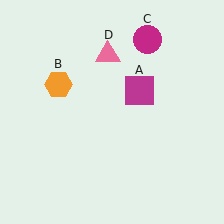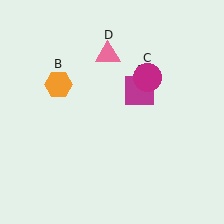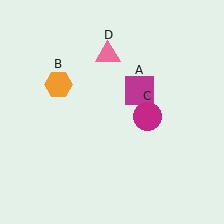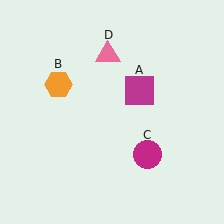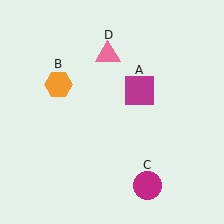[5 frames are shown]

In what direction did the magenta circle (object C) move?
The magenta circle (object C) moved down.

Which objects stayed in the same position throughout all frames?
Magenta square (object A) and orange hexagon (object B) and pink triangle (object D) remained stationary.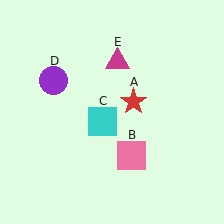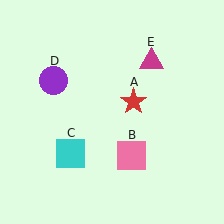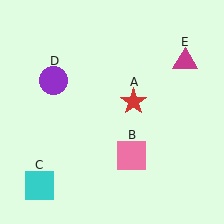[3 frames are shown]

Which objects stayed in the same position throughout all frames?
Red star (object A) and pink square (object B) and purple circle (object D) remained stationary.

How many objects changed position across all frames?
2 objects changed position: cyan square (object C), magenta triangle (object E).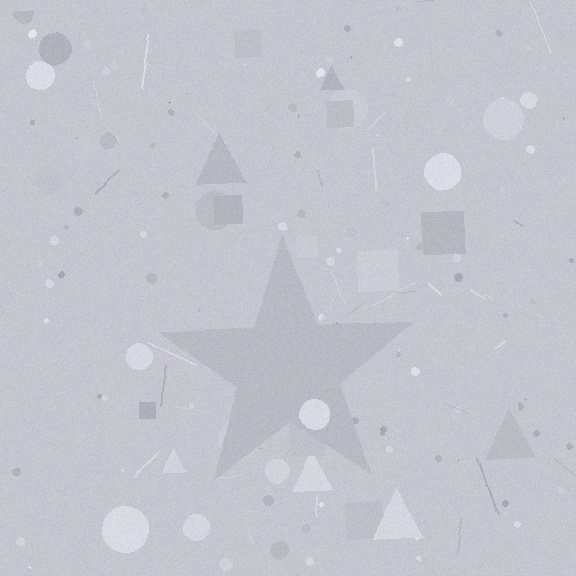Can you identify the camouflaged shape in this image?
The camouflaged shape is a star.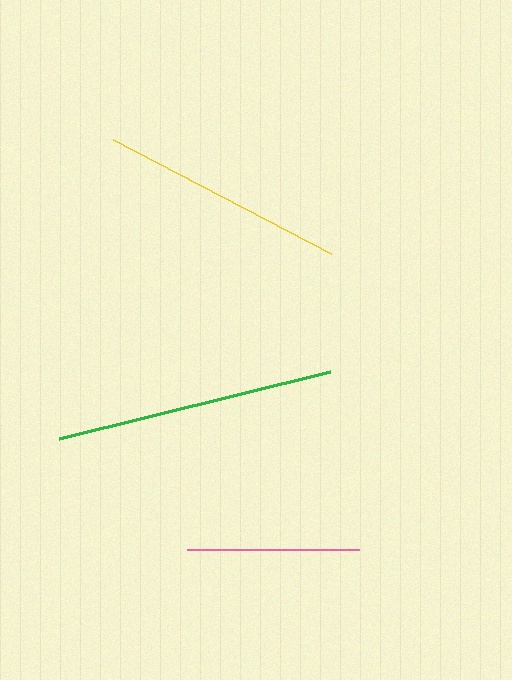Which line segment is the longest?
The green line is the longest at approximately 279 pixels.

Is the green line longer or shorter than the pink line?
The green line is longer than the pink line.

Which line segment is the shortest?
The pink line is the shortest at approximately 172 pixels.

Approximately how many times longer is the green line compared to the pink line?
The green line is approximately 1.6 times the length of the pink line.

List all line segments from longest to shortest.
From longest to shortest: green, yellow, pink.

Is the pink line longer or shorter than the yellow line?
The yellow line is longer than the pink line.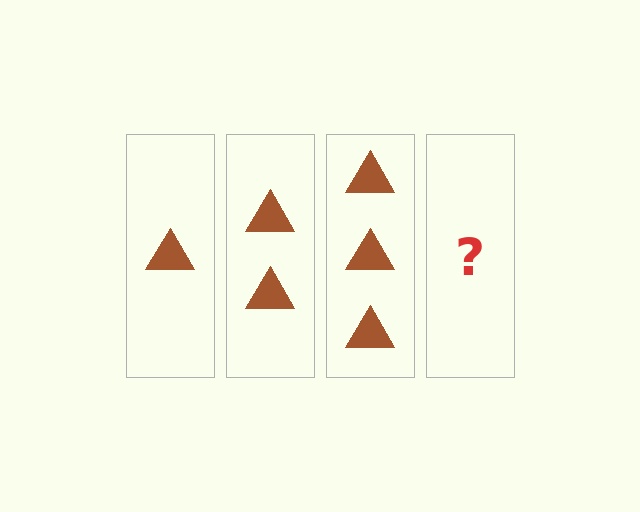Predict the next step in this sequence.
The next step is 4 triangles.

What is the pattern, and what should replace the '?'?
The pattern is that each step adds one more triangle. The '?' should be 4 triangles.